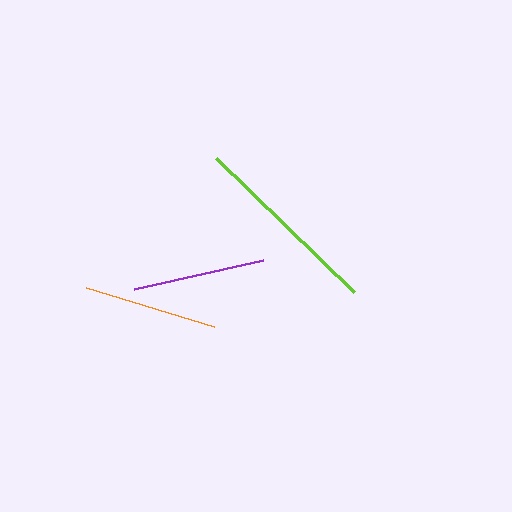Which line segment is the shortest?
The purple line is the shortest at approximately 132 pixels.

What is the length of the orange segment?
The orange segment is approximately 134 pixels long.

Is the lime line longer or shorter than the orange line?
The lime line is longer than the orange line.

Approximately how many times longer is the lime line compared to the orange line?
The lime line is approximately 1.4 times the length of the orange line.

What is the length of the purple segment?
The purple segment is approximately 132 pixels long.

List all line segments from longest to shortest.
From longest to shortest: lime, orange, purple.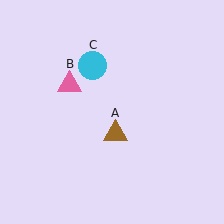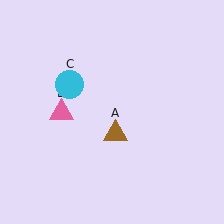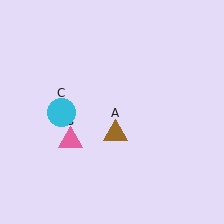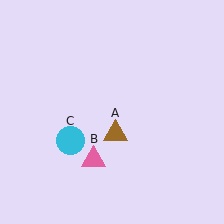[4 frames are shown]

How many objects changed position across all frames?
2 objects changed position: pink triangle (object B), cyan circle (object C).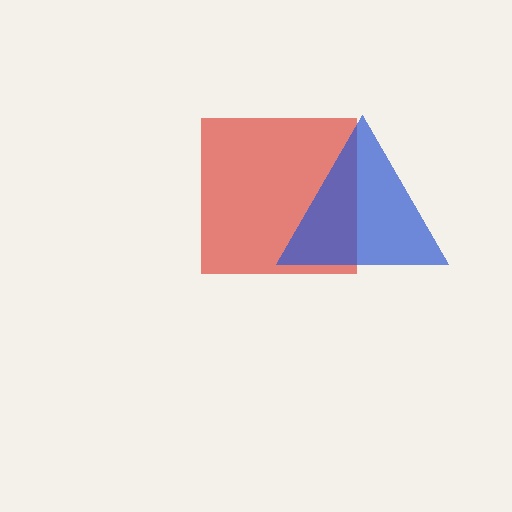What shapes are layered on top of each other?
The layered shapes are: a red square, a blue triangle.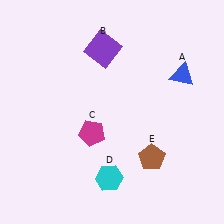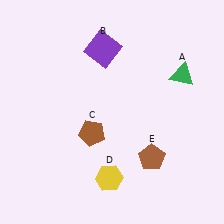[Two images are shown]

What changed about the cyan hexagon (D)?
In Image 1, D is cyan. In Image 2, it changed to yellow.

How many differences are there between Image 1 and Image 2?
There are 3 differences between the two images.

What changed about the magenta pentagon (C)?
In Image 1, C is magenta. In Image 2, it changed to brown.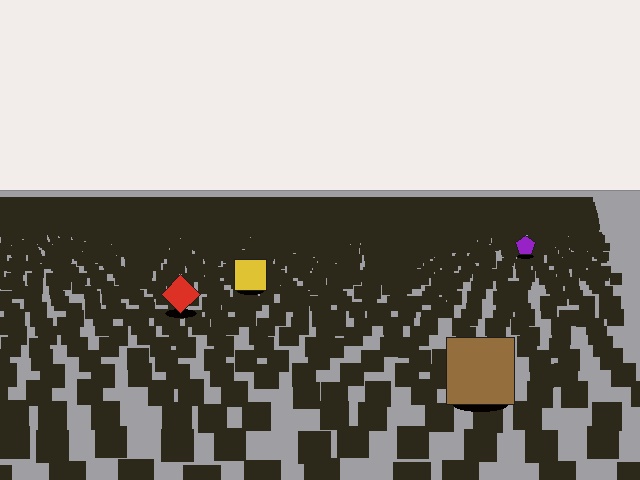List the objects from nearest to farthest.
From nearest to farthest: the brown square, the red diamond, the yellow square, the purple pentagon.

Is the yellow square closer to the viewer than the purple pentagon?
Yes. The yellow square is closer — you can tell from the texture gradient: the ground texture is coarser near it.